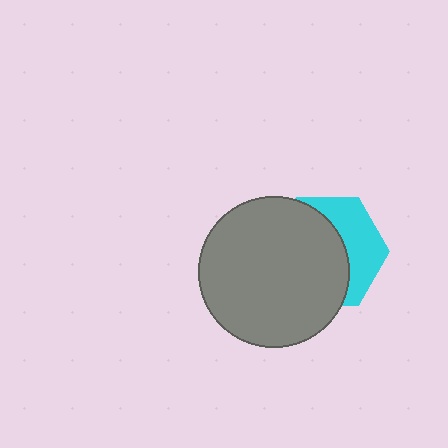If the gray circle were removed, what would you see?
You would see the complete cyan hexagon.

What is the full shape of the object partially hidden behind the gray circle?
The partially hidden object is a cyan hexagon.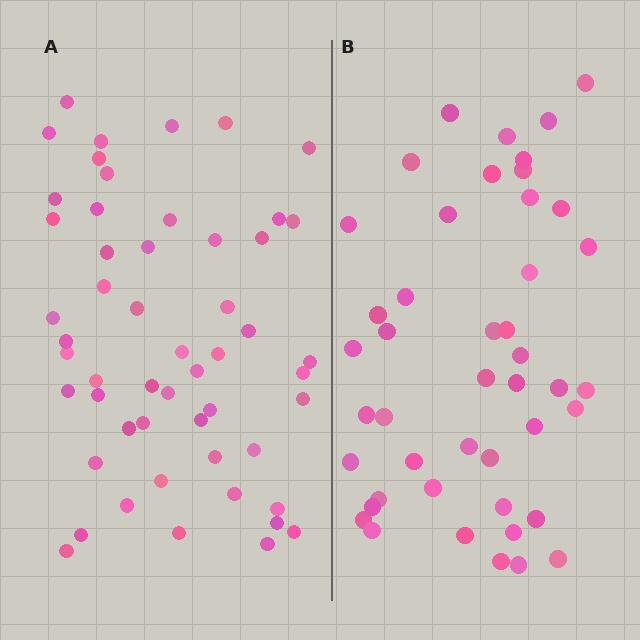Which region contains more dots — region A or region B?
Region A (the left region) has more dots.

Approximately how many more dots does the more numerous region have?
Region A has roughly 8 or so more dots than region B.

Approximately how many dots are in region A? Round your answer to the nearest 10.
About 50 dots. (The exact count is 53, which rounds to 50.)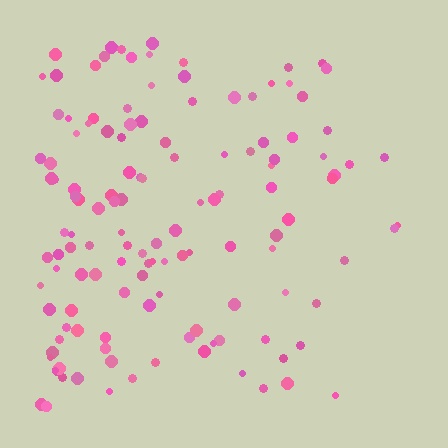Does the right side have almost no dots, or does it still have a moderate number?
Still a moderate number, just noticeably fewer than the left.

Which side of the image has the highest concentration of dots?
The left.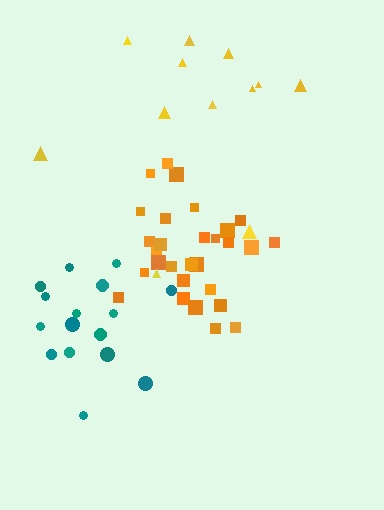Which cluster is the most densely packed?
Orange.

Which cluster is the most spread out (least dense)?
Yellow.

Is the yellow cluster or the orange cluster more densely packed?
Orange.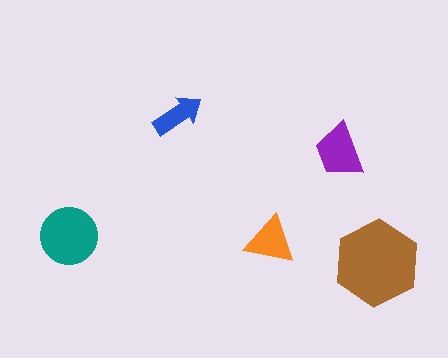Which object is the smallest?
The blue arrow.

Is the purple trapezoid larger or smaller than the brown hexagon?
Smaller.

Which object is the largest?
The brown hexagon.